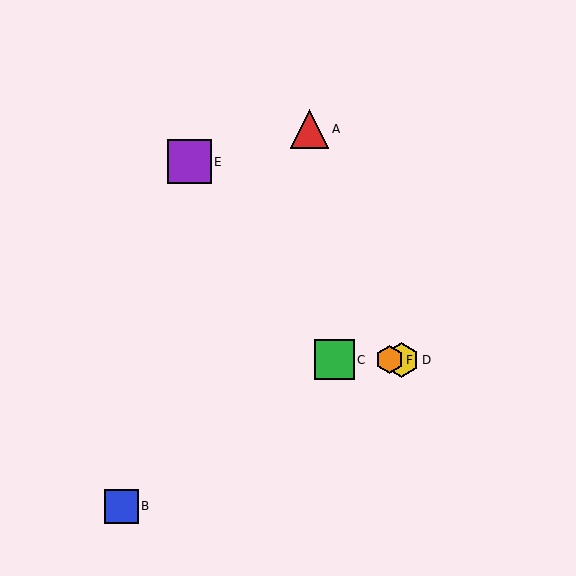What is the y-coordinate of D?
Object D is at y≈360.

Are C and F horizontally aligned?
Yes, both are at y≈360.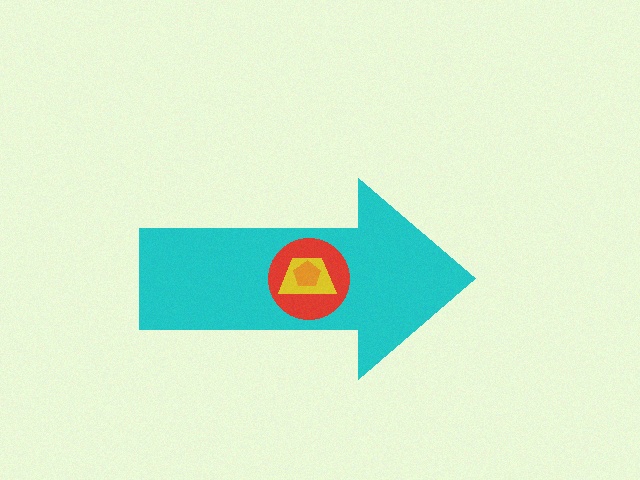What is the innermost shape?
The orange pentagon.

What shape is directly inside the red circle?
The yellow trapezoid.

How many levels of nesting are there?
4.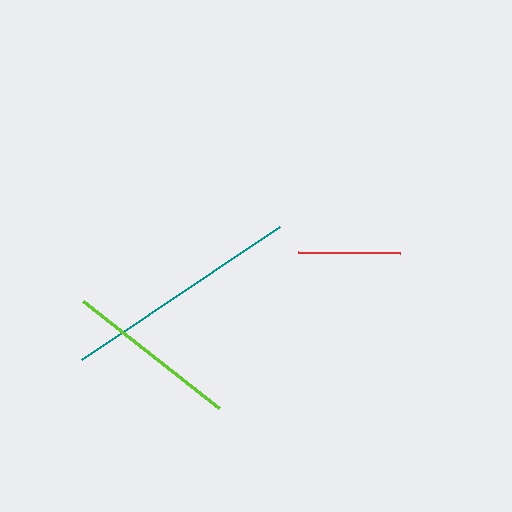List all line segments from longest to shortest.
From longest to shortest: teal, lime, red.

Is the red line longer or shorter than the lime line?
The lime line is longer than the red line.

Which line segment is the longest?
The teal line is the longest at approximately 239 pixels.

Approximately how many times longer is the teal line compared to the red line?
The teal line is approximately 2.3 times the length of the red line.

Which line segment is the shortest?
The red line is the shortest at approximately 102 pixels.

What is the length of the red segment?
The red segment is approximately 102 pixels long.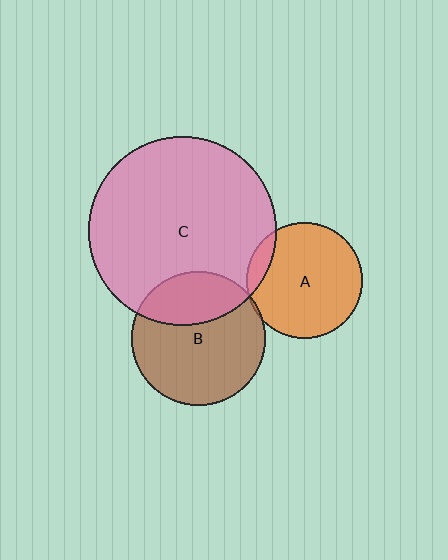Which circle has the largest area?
Circle C (pink).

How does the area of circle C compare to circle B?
Approximately 2.0 times.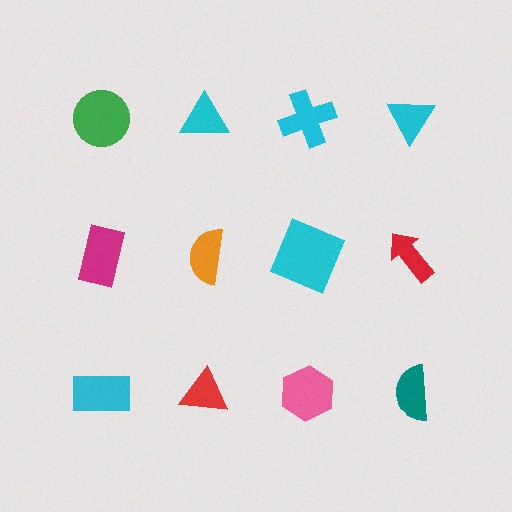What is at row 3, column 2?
A red triangle.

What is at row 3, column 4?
A teal semicircle.